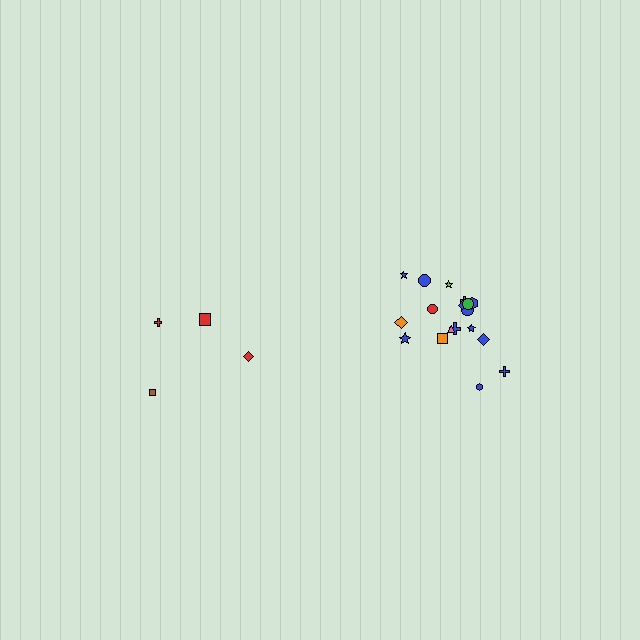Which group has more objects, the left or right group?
The right group.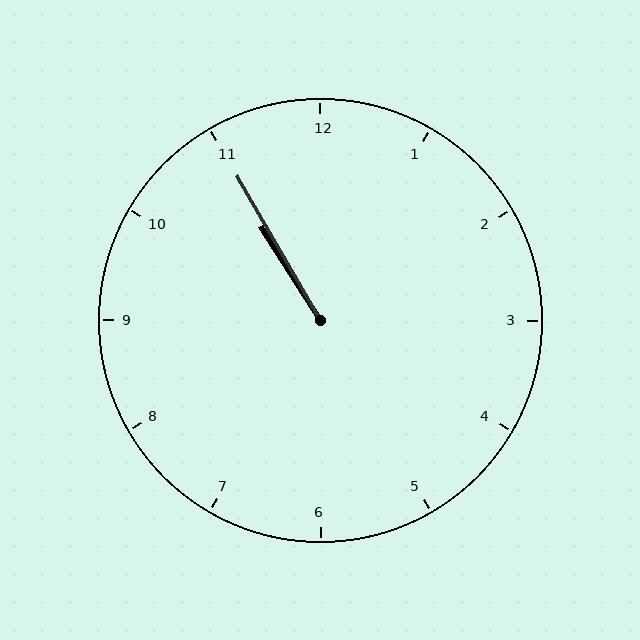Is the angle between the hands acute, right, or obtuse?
It is acute.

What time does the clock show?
10:55.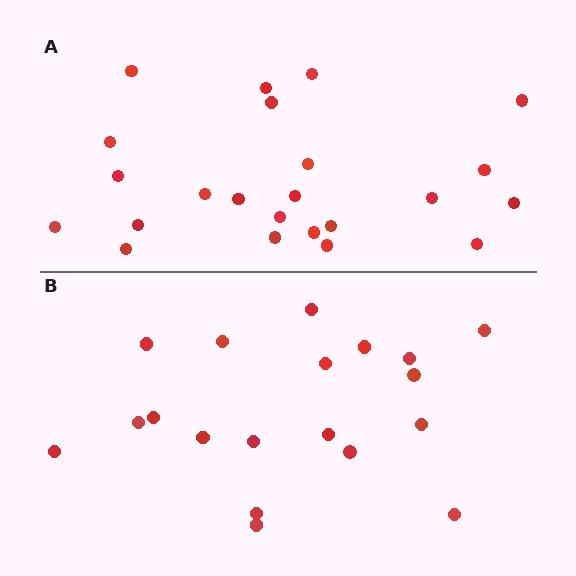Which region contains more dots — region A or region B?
Region A (the top region) has more dots.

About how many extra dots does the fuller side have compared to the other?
Region A has about 4 more dots than region B.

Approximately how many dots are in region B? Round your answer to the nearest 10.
About 20 dots. (The exact count is 19, which rounds to 20.)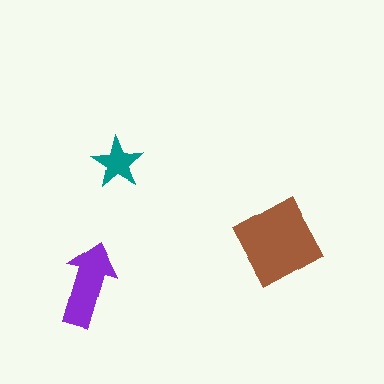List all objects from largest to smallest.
The brown diamond, the purple arrow, the teal star.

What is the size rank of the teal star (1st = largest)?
3rd.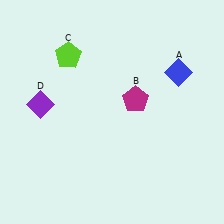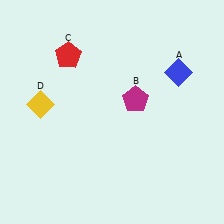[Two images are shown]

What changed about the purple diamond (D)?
In Image 1, D is purple. In Image 2, it changed to yellow.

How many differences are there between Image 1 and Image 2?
There are 2 differences between the two images.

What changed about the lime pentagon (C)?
In Image 1, C is lime. In Image 2, it changed to red.